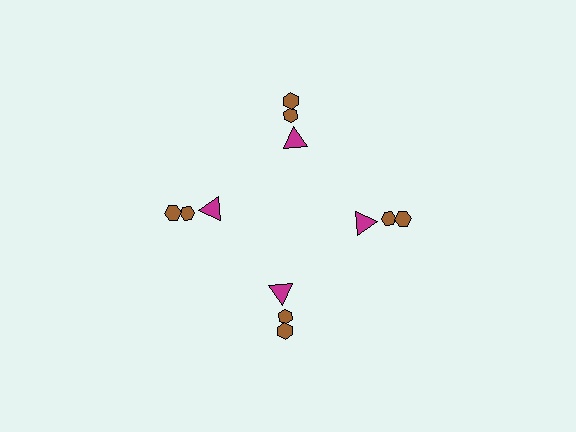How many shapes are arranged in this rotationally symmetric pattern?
There are 12 shapes, arranged in 4 groups of 3.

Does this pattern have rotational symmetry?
Yes, this pattern has 4-fold rotational symmetry. It looks the same after rotating 90 degrees around the center.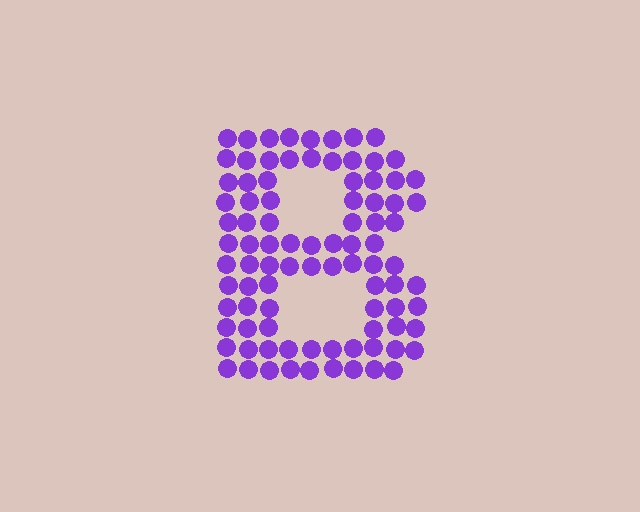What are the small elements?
The small elements are circles.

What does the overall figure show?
The overall figure shows the letter B.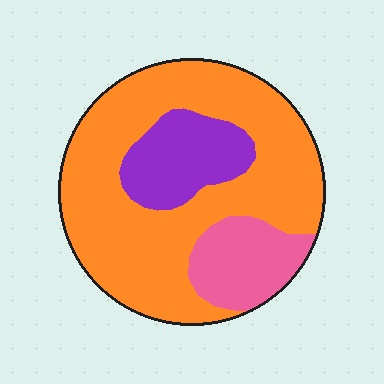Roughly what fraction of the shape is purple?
Purple covers 17% of the shape.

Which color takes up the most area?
Orange, at roughly 70%.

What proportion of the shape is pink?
Pink takes up less than a sixth of the shape.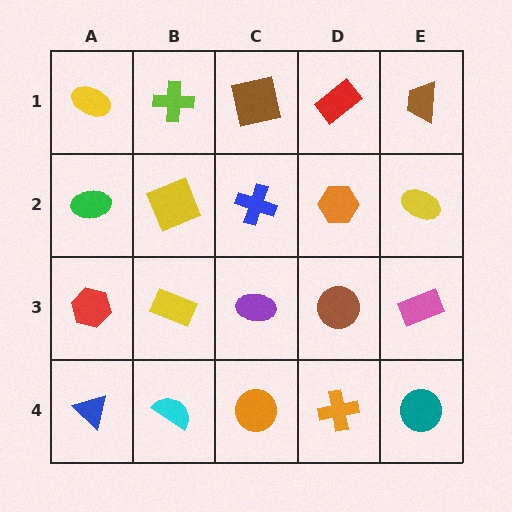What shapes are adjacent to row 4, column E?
A pink rectangle (row 3, column E), an orange cross (row 4, column D).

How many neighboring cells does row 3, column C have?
4.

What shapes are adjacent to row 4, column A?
A red hexagon (row 3, column A), a cyan semicircle (row 4, column B).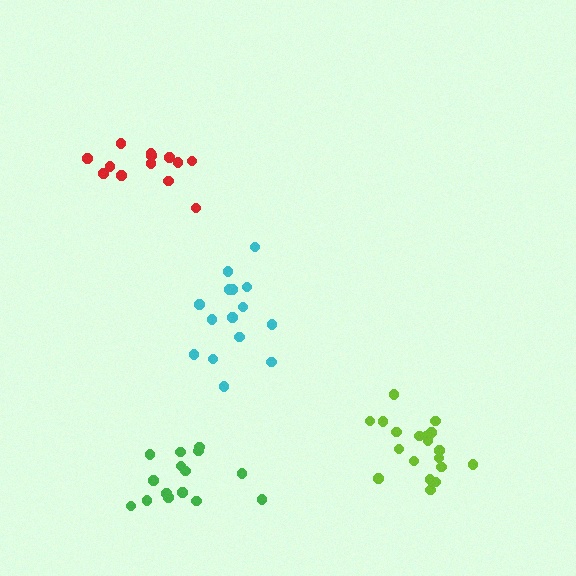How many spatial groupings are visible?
There are 4 spatial groupings.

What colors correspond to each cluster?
The clusters are colored: lime, cyan, red, green.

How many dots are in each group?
Group 1: 19 dots, Group 2: 16 dots, Group 3: 13 dots, Group 4: 15 dots (63 total).